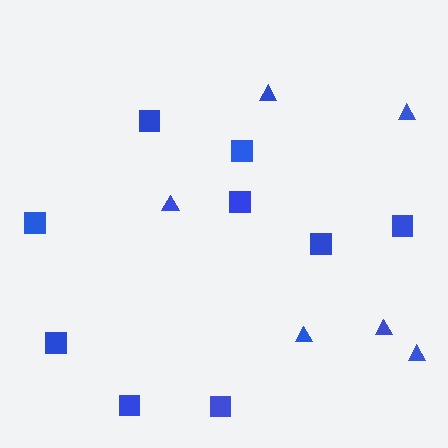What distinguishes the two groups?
There are 2 groups: one group of triangles (6) and one group of squares (9).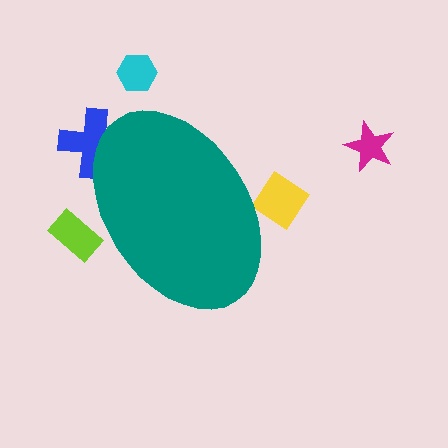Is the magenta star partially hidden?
No, the magenta star is fully visible.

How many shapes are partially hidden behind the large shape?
3 shapes are partially hidden.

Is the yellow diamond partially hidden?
Yes, the yellow diamond is partially hidden behind the teal ellipse.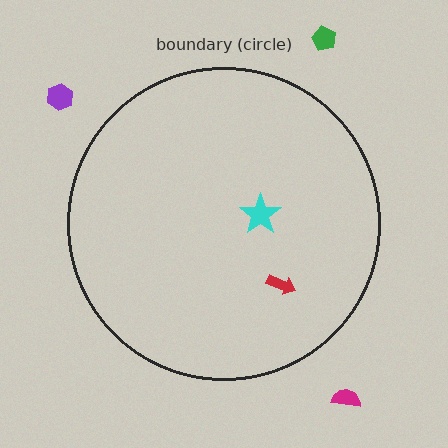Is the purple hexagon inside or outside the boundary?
Outside.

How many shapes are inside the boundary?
2 inside, 3 outside.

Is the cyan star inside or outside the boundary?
Inside.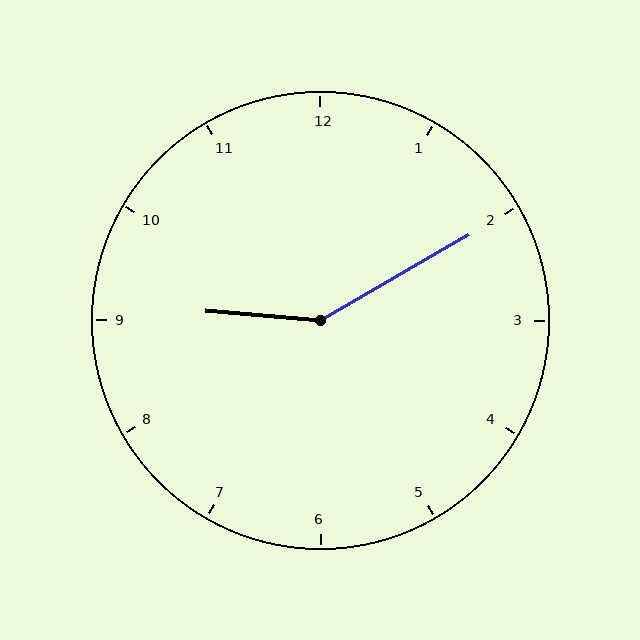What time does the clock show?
9:10.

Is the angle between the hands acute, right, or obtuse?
It is obtuse.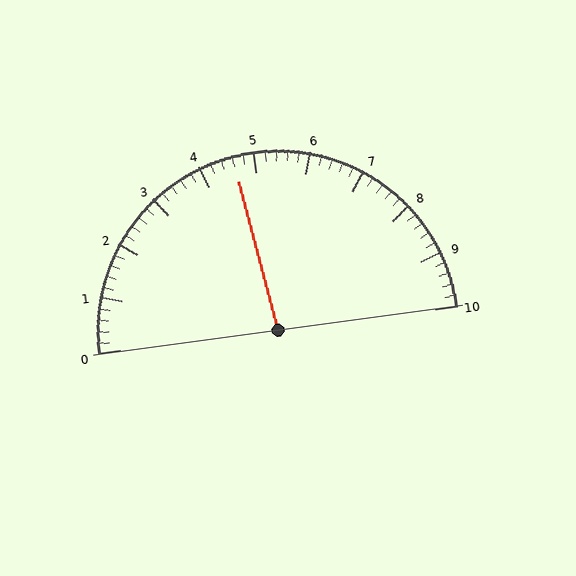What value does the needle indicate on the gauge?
The needle indicates approximately 4.6.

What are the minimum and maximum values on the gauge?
The gauge ranges from 0 to 10.